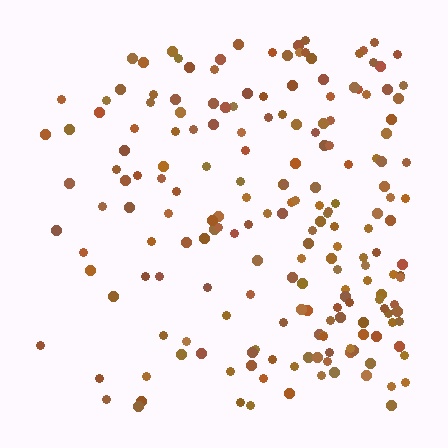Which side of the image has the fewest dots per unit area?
The left.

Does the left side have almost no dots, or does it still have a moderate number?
Still a moderate number, just noticeably fewer than the right.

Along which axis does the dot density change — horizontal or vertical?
Horizontal.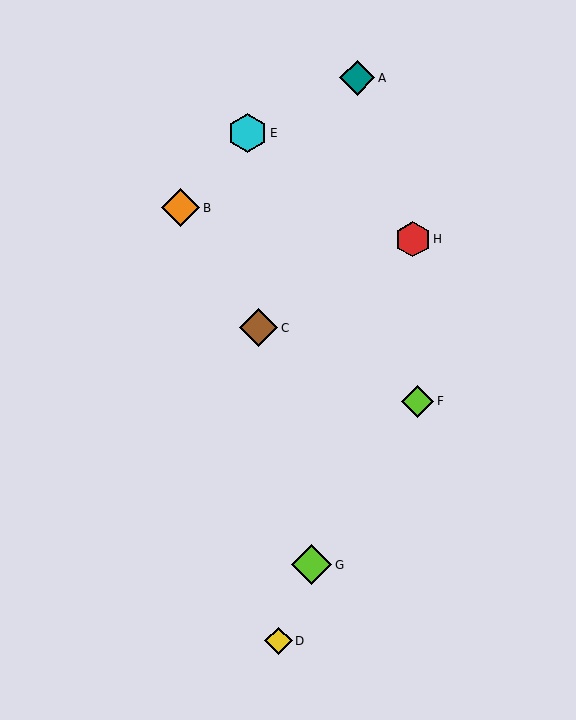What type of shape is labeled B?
Shape B is an orange diamond.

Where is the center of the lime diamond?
The center of the lime diamond is at (312, 565).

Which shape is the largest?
The lime diamond (labeled G) is the largest.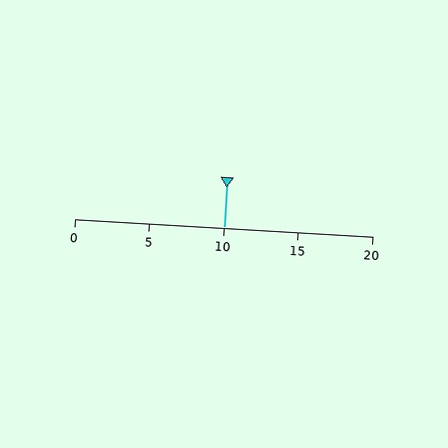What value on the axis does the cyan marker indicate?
The marker indicates approximately 10.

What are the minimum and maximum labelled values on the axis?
The axis runs from 0 to 20.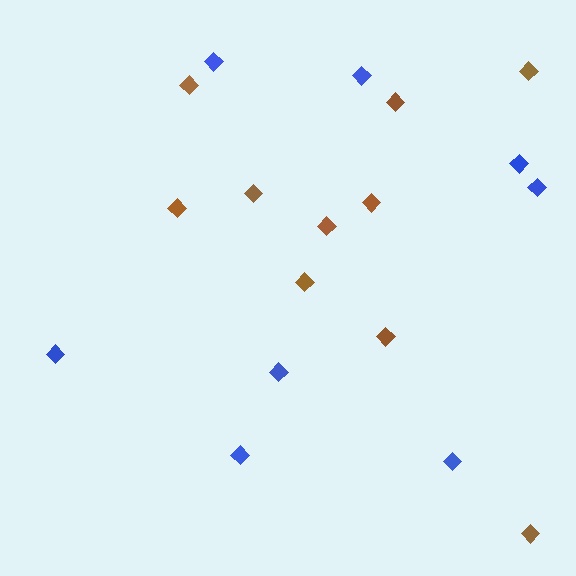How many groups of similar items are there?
There are 2 groups: one group of brown diamonds (10) and one group of blue diamonds (8).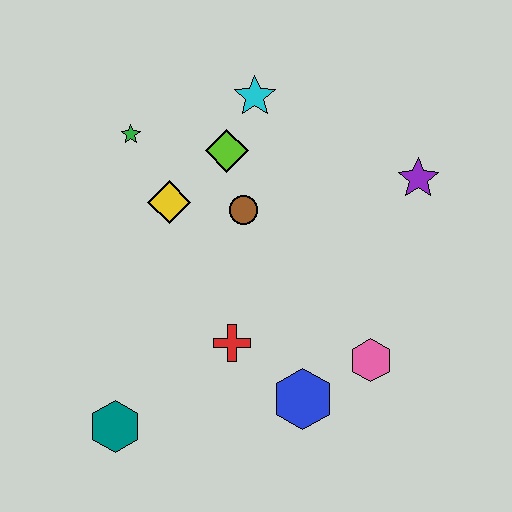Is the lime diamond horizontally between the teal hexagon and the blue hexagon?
Yes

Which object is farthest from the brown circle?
The teal hexagon is farthest from the brown circle.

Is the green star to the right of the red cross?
No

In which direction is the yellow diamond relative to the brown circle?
The yellow diamond is to the left of the brown circle.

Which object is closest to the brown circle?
The lime diamond is closest to the brown circle.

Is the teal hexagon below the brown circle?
Yes